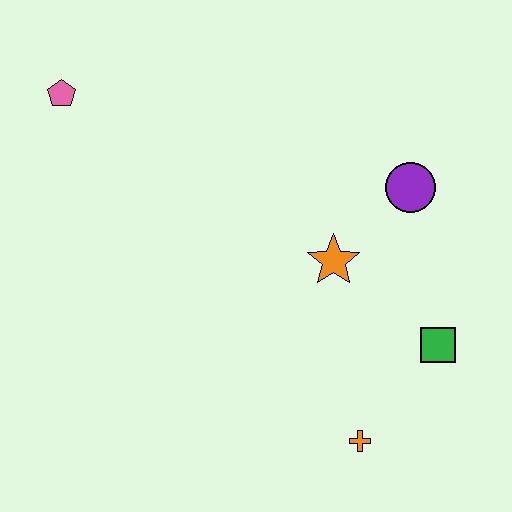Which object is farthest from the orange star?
The pink pentagon is farthest from the orange star.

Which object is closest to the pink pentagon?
The orange star is closest to the pink pentagon.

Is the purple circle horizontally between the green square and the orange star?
Yes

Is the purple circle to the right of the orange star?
Yes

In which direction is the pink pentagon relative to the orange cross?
The pink pentagon is above the orange cross.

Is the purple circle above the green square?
Yes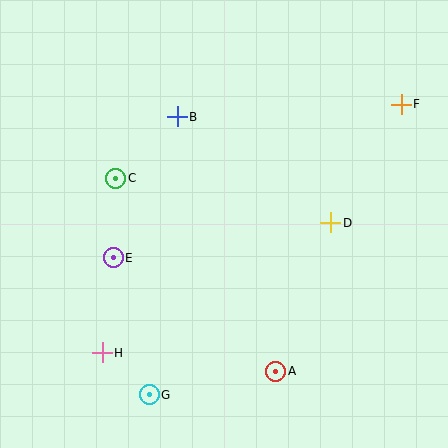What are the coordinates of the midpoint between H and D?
The midpoint between H and D is at (216, 288).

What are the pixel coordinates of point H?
Point H is at (102, 353).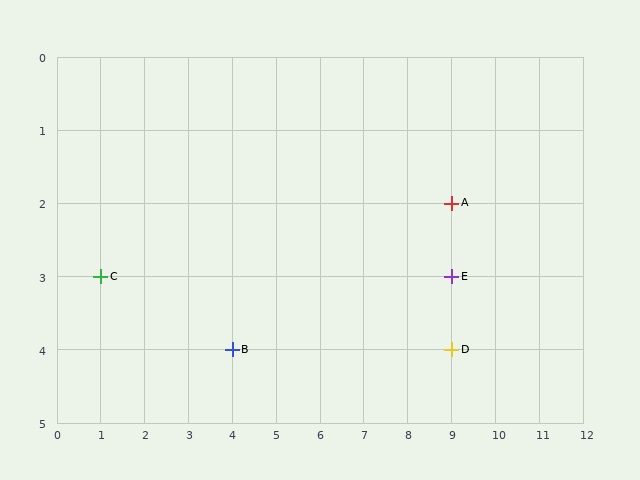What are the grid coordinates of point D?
Point D is at grid coordinates (9, 4).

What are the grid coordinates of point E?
Point E is at grid coordinates (9, 3).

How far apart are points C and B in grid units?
Points C and B are 3 columns and 1 row apart (about 3.2 grid units diagonally).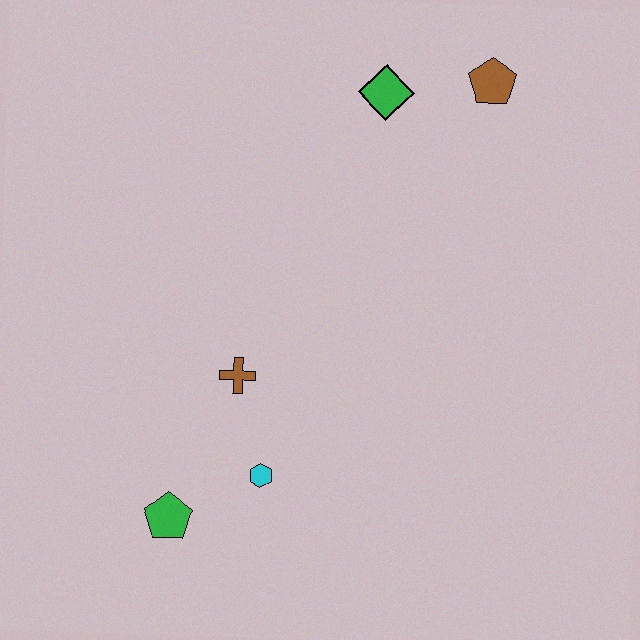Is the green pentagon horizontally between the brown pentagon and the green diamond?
No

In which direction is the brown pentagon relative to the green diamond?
The brown pentagon is to the right of the green diamond.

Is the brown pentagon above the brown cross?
Yes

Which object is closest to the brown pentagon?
The green diamond is closest to the brown pentagon.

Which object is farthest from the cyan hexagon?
The brown pentagon is farthest from the cyan hexagon.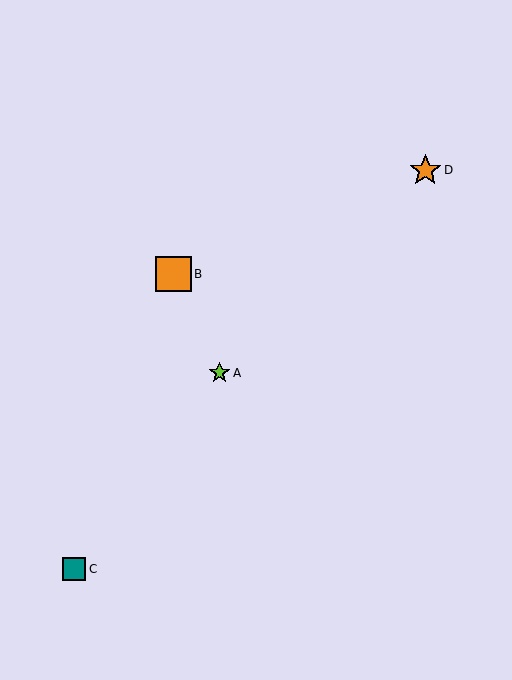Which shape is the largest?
The orange square (labeled B) is the largest.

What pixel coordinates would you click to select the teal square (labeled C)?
Click at (74, 569) to select the teal square C.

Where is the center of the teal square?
The center of the teal square is at (74, 569).